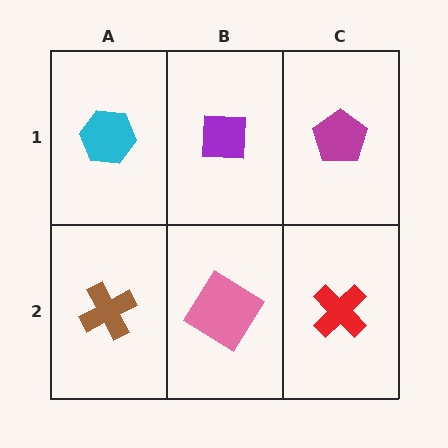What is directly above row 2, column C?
A magenta pentagon.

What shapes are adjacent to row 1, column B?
A pink diamond (row 2, column B), a cyan hexagon (row 1, column A), a magenta pentagon (row 1, column C).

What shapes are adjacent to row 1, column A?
A brown cross (row 2, column A), a purple square (row 1, column B).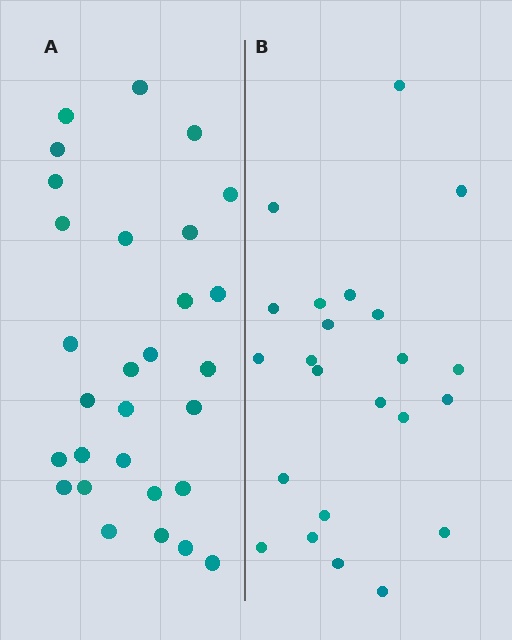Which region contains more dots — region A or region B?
Region A (the left region) has more dots.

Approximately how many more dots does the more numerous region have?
Region A has about 6 more dots than region B.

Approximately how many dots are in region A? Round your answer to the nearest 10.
About 30 dots. (The exact count is 29, which rounds to 30.)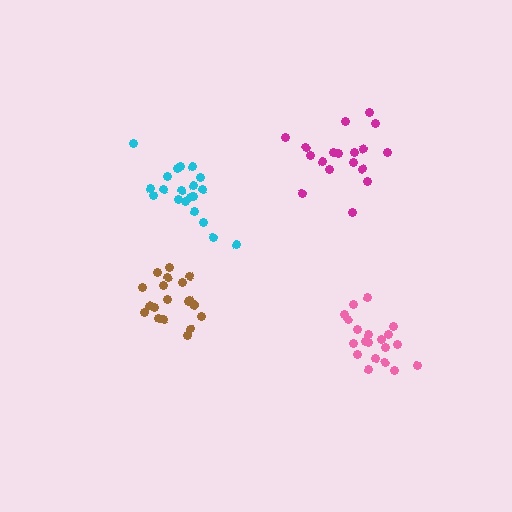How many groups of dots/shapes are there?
There are 4 groups.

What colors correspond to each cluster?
The clusters are colored: magenta, brown, pink, cyan.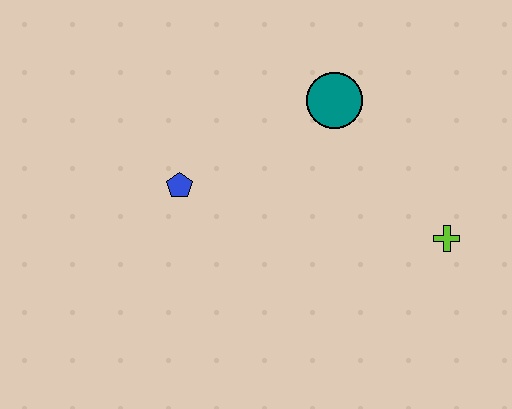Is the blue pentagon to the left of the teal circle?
Yes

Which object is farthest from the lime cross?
The blue pentagon is farthest from the lime cross.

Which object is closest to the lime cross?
The teal circle is closest to the lime cross.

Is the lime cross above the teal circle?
No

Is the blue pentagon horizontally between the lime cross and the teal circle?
No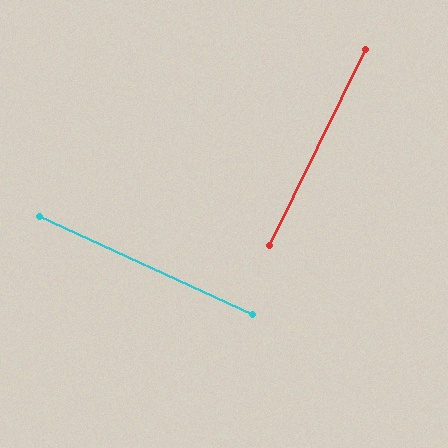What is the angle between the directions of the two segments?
Approximately 89 degrees.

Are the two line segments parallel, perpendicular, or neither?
Perpendicular — they meet at approximately 89°.